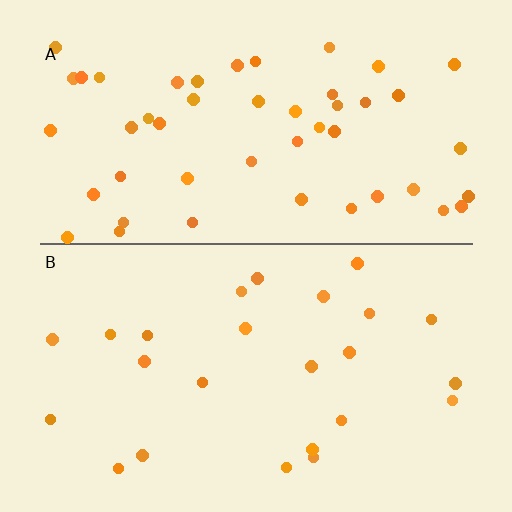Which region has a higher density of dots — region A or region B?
A (the top).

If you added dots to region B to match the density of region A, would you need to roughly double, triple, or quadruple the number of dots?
Approximately double.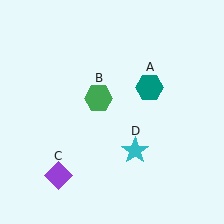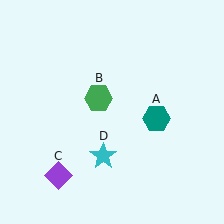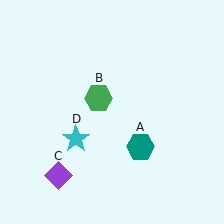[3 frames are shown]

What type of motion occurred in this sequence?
The teal hexagon (object A), cyan star (object D) rotated clockwise around the center of the scene.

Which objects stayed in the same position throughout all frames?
Green hexagon (object B) and purple diamond (object C) remained stationary.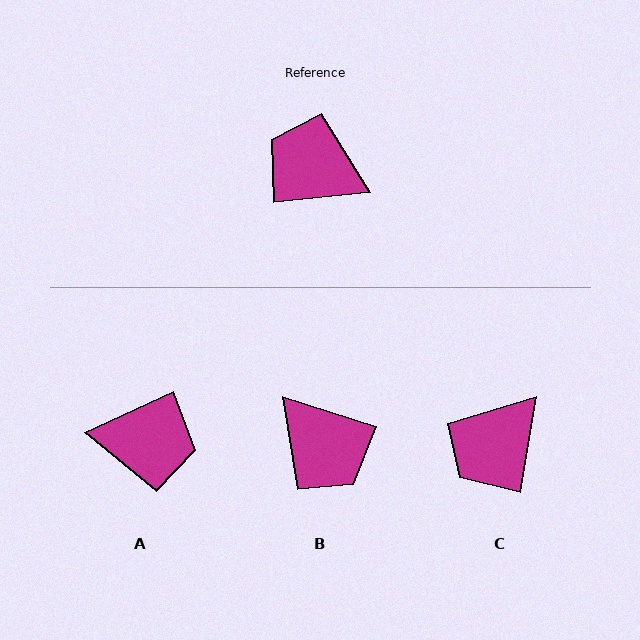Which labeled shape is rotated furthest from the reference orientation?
A, about 161 degrees away.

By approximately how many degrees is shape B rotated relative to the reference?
Approximately 157 degrees counter-clockwise.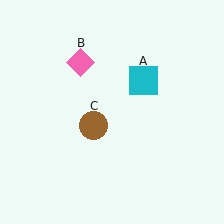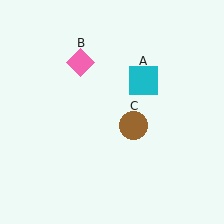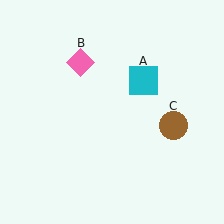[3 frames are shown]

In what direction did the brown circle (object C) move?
The brown circle (object C) moved right.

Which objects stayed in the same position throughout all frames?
Cyan square (object A) and pink diamond (object B) remained stationary.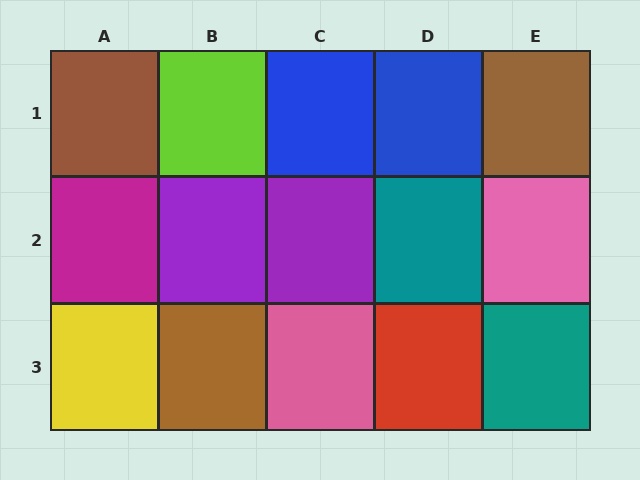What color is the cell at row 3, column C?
Pink.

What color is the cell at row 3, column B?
Brown.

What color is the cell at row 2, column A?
Magenta.